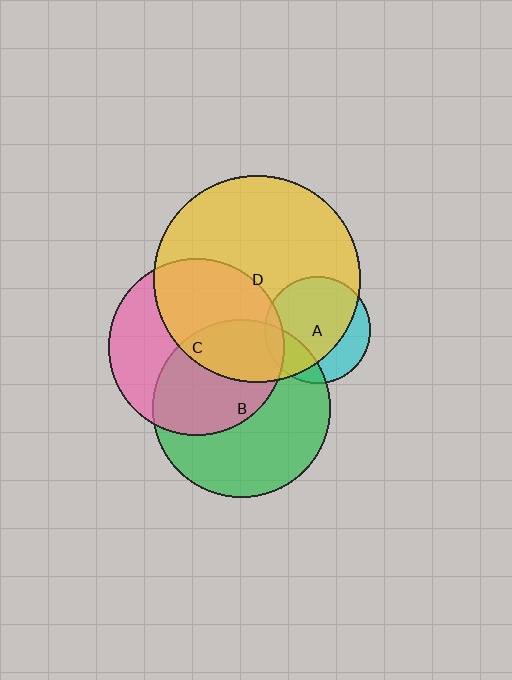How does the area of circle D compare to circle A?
Approximately 3.8 times.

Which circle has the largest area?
Circle D (yellow).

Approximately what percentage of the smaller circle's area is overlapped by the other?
Approximately 20%.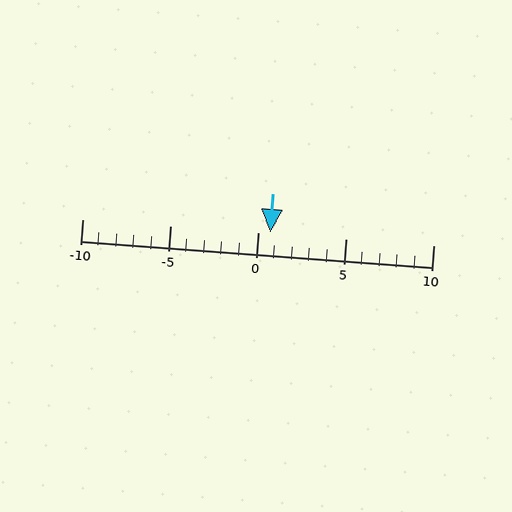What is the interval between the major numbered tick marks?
The major tick marks are spaced 5 units apart.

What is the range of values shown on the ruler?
The ruler shows values from -10 to 10.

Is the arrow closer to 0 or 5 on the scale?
The arrow is closer to 0.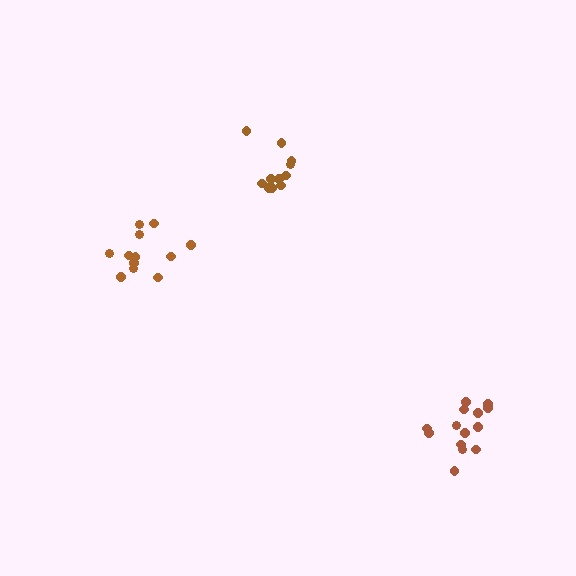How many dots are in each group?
Group 1: 12 dots, Group 2: 14 dots, Group 3: 11 dots (37 total).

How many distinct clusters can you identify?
There are 3 distinct clusters.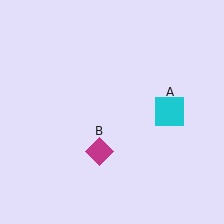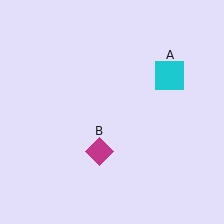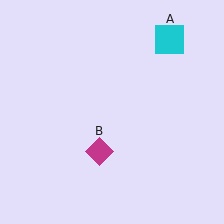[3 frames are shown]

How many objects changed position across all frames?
1 object changed position: cyan square (object A).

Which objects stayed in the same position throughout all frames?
Magenta diamond (object B) remained stationary.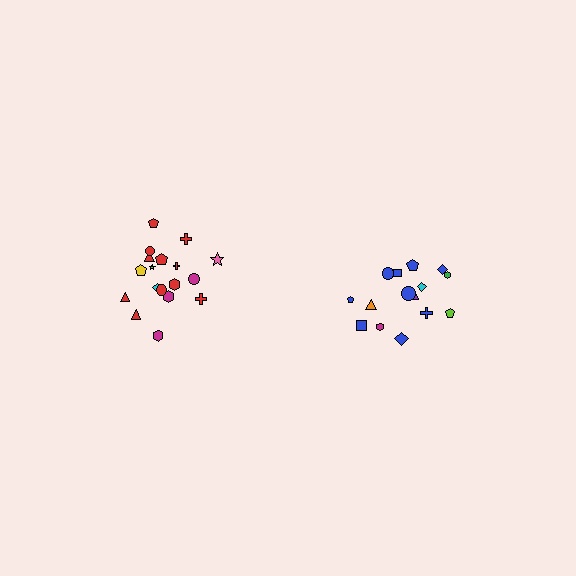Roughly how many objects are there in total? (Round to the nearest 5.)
Roughly 35 objects in total.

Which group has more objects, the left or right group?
The left group.